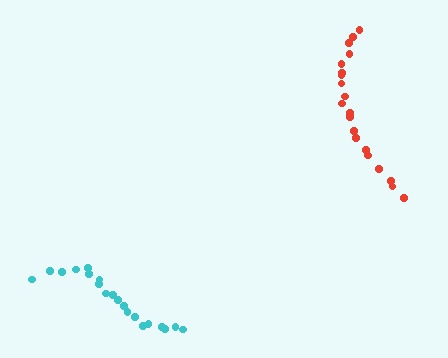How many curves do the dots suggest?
There are 2 distinct paths.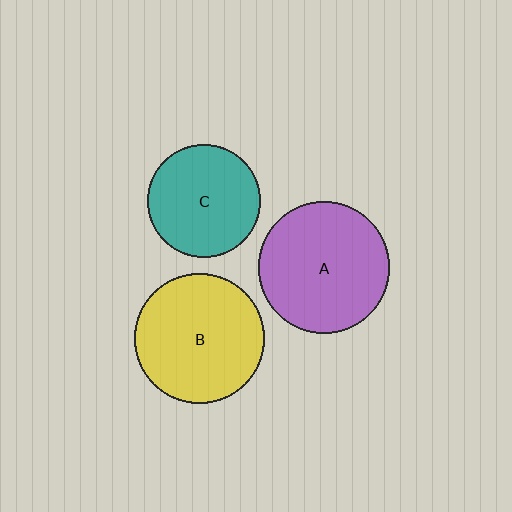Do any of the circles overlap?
No, none of the circles overlap.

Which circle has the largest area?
Circle A (purple).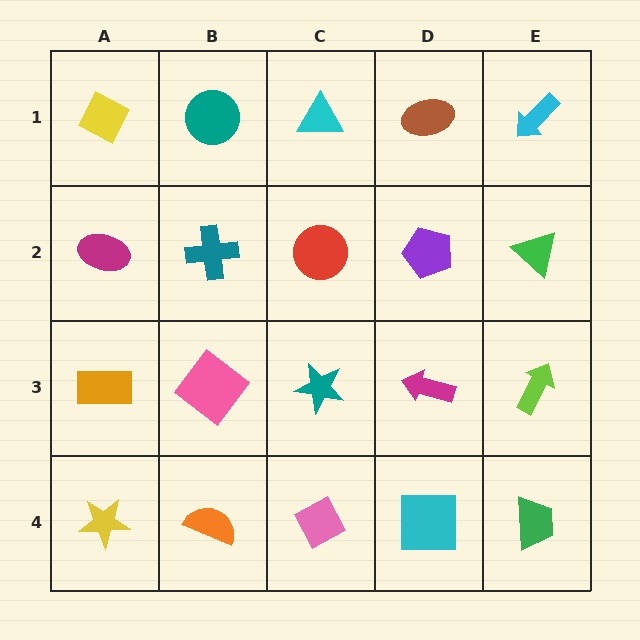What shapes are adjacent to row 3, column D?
A purple pentagon (row 2, column D), a cyan square (row 4, column D), a teal star (row 3, column C), a lime arrow (row 3, column E).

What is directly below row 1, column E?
A green triangle.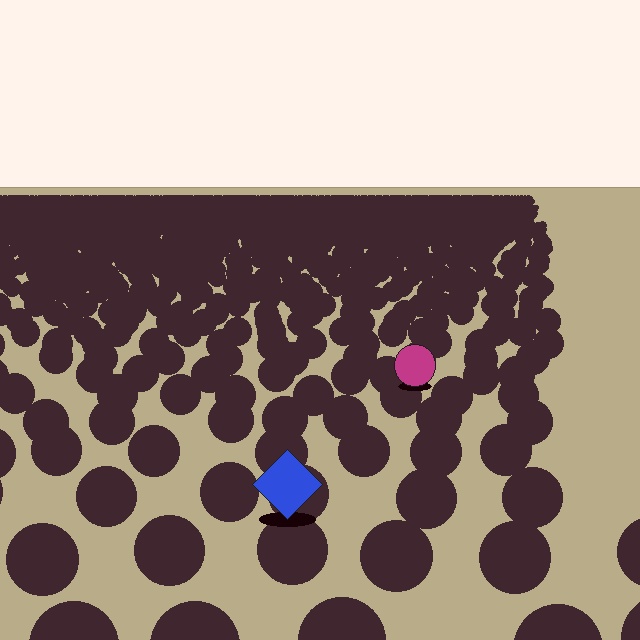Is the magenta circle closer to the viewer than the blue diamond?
No. The blue diamond is closer — you can tell from the texture gradient: the ground texture is coarser near it.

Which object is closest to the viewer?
The blue diamond is closest. The texture marks near it are larger and more spread out.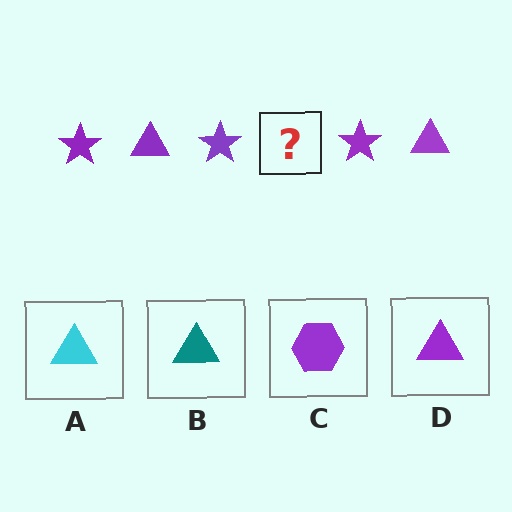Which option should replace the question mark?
Option D.